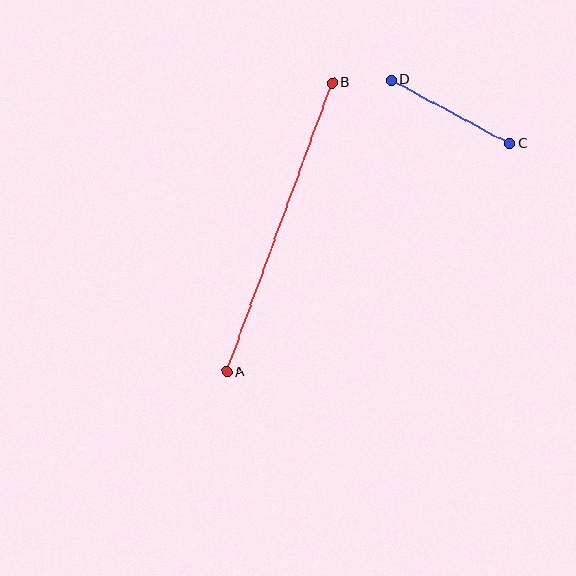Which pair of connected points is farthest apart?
Points A and B are farthest apart.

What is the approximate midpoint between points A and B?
The midpoint is at approximately (279, 227) pixels.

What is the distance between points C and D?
The distance is approximately 135 pixels.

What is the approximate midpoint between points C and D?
The midpoint is at approximately (450, 112) pixels.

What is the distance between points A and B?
The distance is approximately 307 pixels.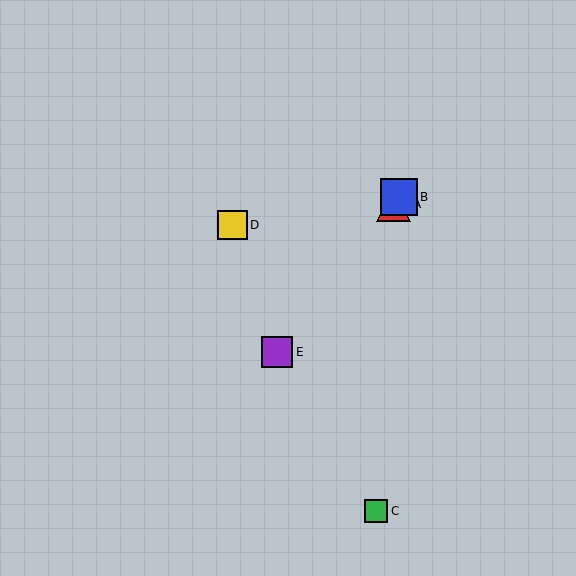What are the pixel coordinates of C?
Object C is at (376, 511).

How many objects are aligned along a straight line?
3 objects (A, B, E) are aligned along a straight line.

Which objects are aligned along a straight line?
Objects A, B, E are aligned along a straight line.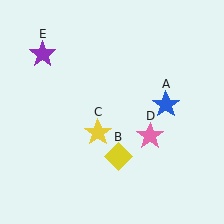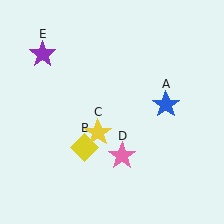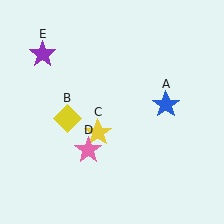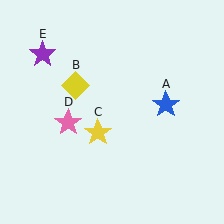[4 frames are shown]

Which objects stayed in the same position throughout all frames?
Blue star (object A) and yellow star (object C) and purple star (object E) remained stationary.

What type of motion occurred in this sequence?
The yellow diamond (object B), pink star (object D) rotated clockwise around the center of the scene.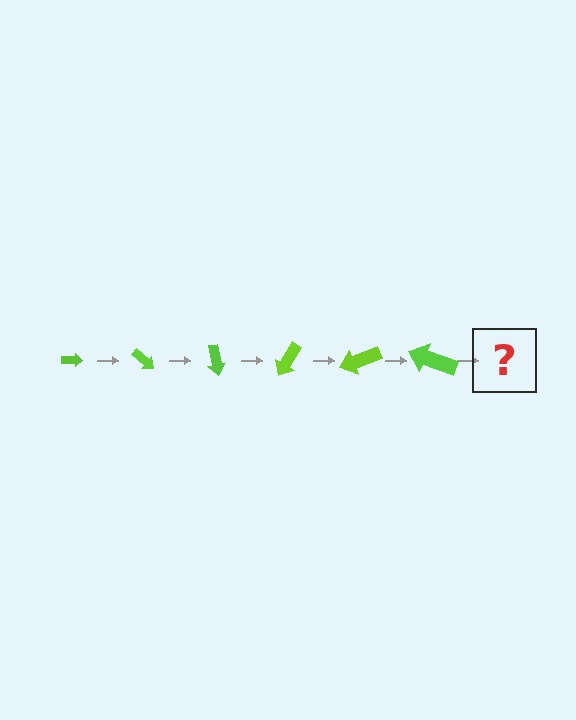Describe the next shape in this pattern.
It should be an arrow, larger than the previous one and rotated 240 degrees from the start.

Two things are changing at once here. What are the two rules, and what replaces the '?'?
The two rules are that the arrow grows larger each step and it rotates 40 degrees each step. The '?' should be an arrow, larger than the previous one and rotated 240 degrees from the start.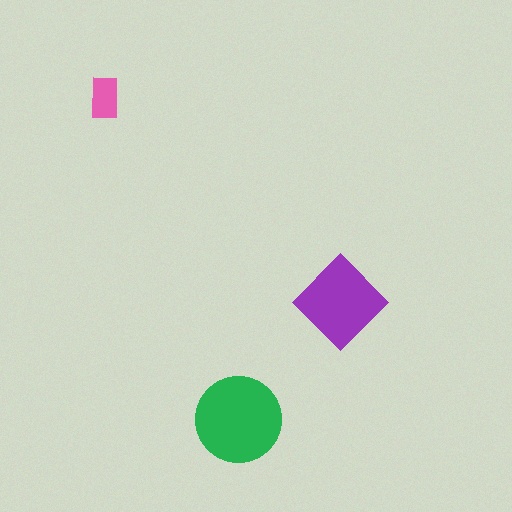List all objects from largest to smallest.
The green circle, the purple diamond, the pink rectangle.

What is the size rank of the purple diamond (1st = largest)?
2nd.